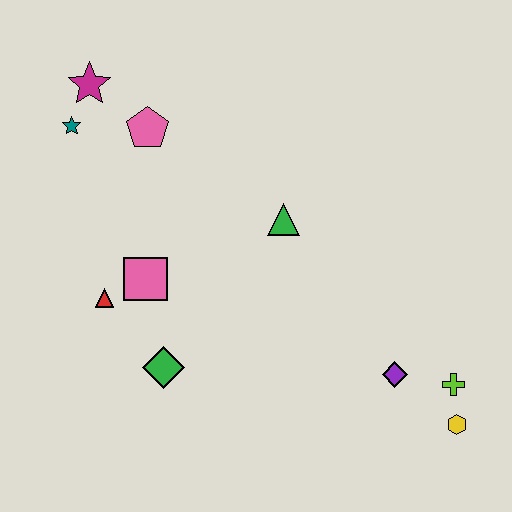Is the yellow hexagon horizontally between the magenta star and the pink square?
No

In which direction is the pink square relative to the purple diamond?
The pink square is to the left of the purple diamond.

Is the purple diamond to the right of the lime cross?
No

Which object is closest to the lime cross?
The yellow hexagon is closest to the lime cross.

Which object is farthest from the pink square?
The yellow hexagon is farthest from the pink square.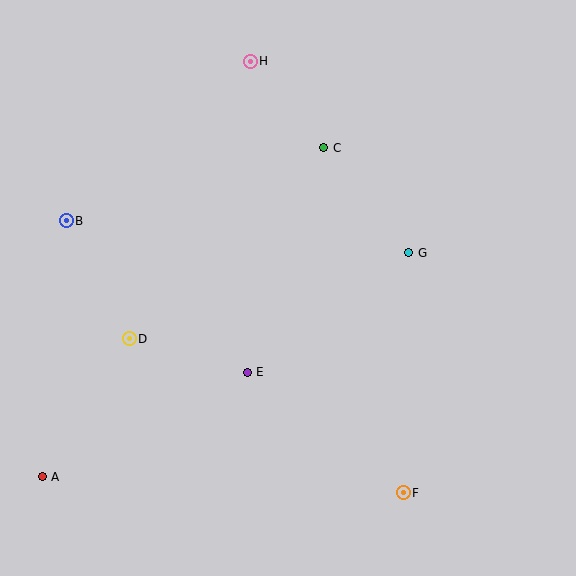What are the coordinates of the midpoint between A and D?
The midpoint between A and D is at (86, 408).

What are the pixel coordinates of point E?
Point E is at (247, 372).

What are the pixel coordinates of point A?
Point A is at (42, 477).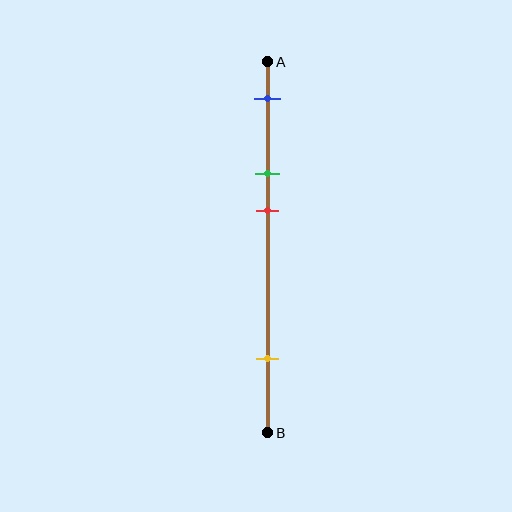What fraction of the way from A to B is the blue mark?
The blue mark is approximately 10% (0.1) of the way from A to B.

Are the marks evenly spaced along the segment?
No, the marks are not evenly spaced.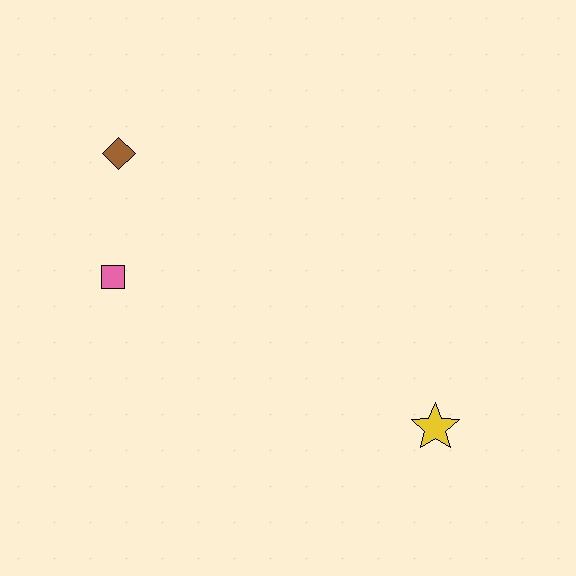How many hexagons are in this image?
There are no hexagons.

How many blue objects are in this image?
There are no blue objects.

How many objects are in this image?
There are 3 objects.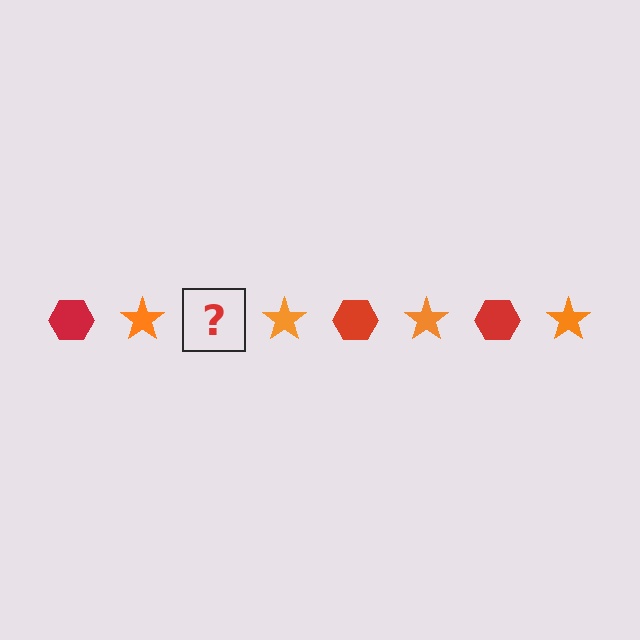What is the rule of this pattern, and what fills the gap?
The rule is that the pattern alternates between red hexagon and orange star. The gap should be filled with a red hexagon.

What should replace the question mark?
The question mark should be replaced with a red hexagon.